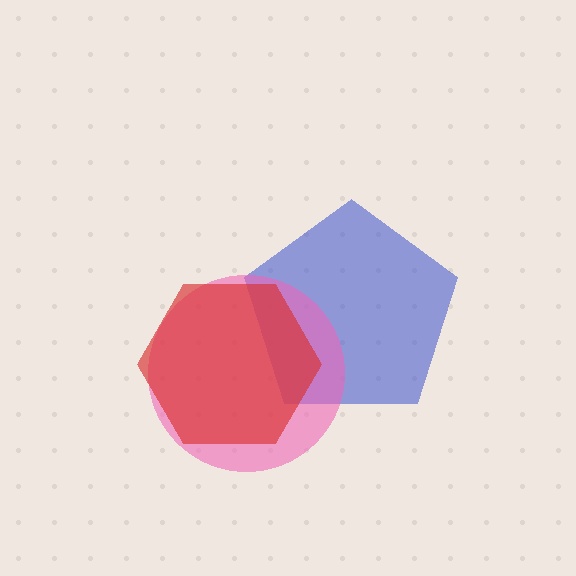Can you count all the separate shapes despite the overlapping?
Yes, there are 3 separate shapes.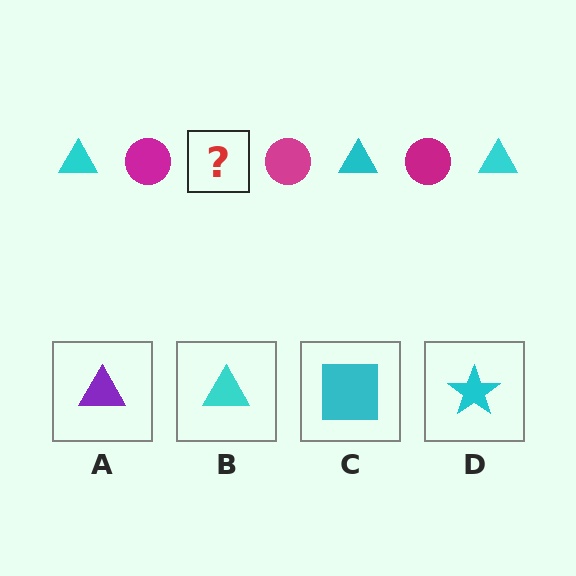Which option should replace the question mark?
Option B.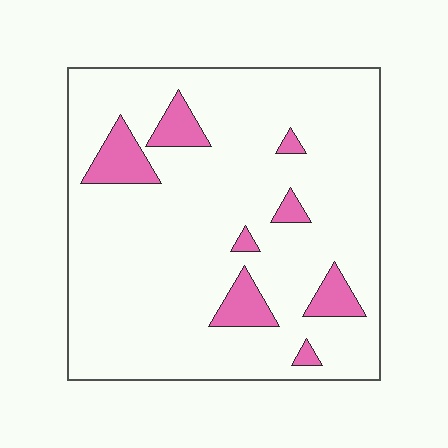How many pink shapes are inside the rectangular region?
8.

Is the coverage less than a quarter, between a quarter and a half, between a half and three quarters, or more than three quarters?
Less than a quarter.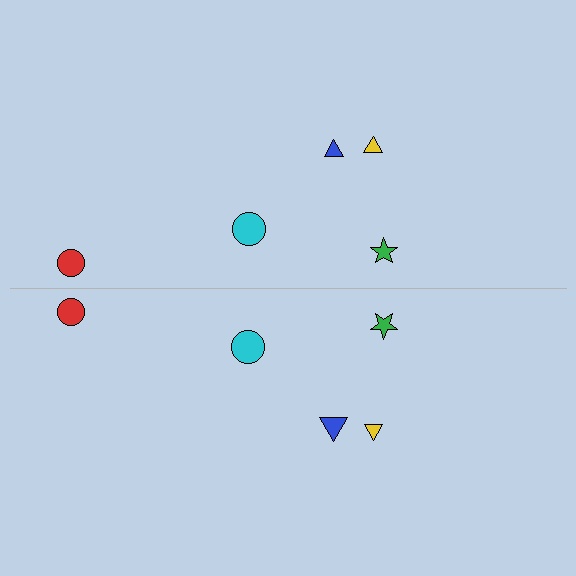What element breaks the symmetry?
The blue triangle on the bottom side has a different size than its mirror counterpart.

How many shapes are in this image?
There are 10 shapes in this image.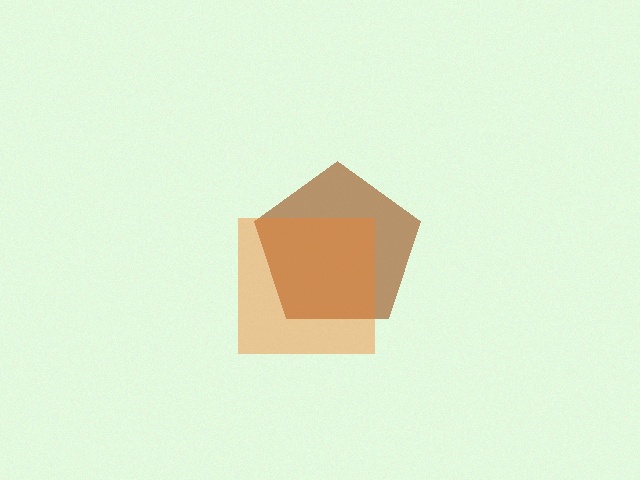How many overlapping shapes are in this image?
There are 2 overlapping shapes in the image.